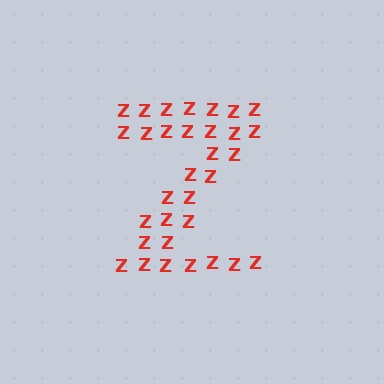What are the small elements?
The small elements are letter Z's.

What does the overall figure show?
The overall figure shows the letter Z.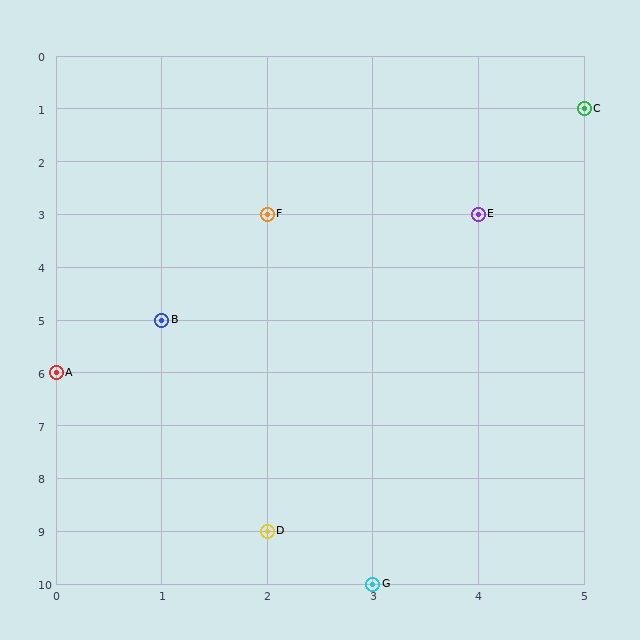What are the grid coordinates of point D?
Point D is at grid coordinates (2, 9).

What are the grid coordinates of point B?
Point B is at grid coordinates (1, 5).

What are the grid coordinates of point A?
Point A is at grid coordinates (0, 6).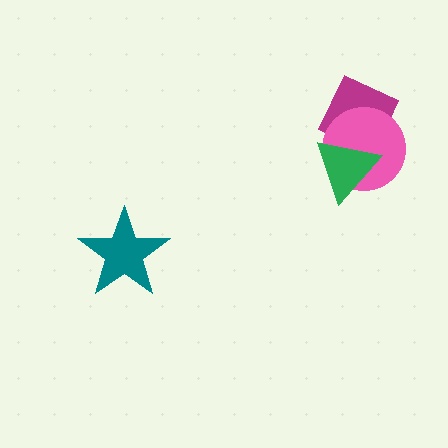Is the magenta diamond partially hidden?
Yes, it is partially covered by another shape.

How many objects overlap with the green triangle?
2 objects overlap with the green triangle.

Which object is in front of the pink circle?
The green triangle is in front of the pink circle.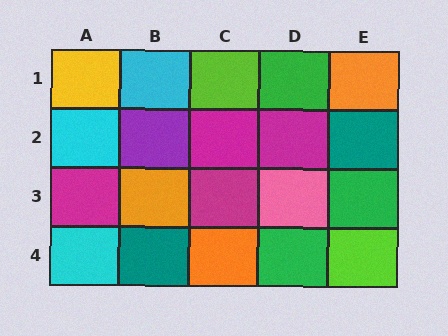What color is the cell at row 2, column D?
Magenta.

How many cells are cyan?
3 cells are cyan.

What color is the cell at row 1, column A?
Yellow.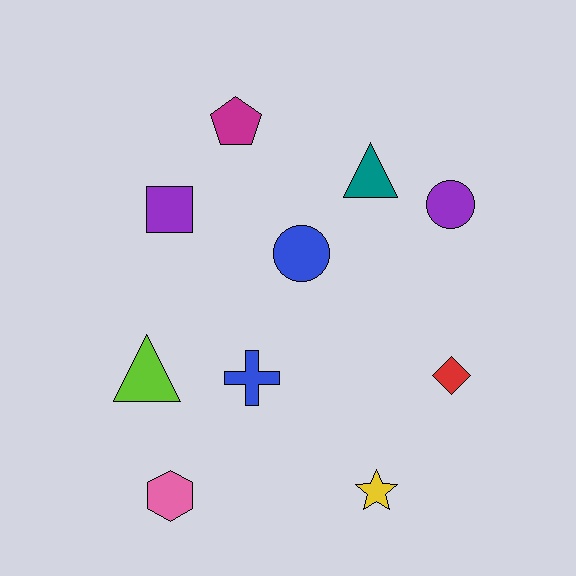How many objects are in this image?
There are 10 objects.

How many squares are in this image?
There is 1 square.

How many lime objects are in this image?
There is 1 lime object.